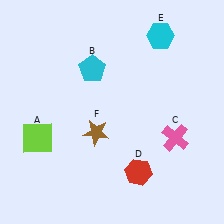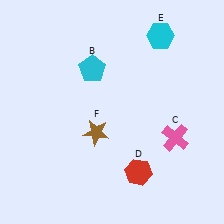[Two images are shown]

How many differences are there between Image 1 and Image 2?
There is 1 difference between the two images.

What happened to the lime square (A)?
The lime square (A) was removed in Image 2. It was in the bottom-left area of Image 1.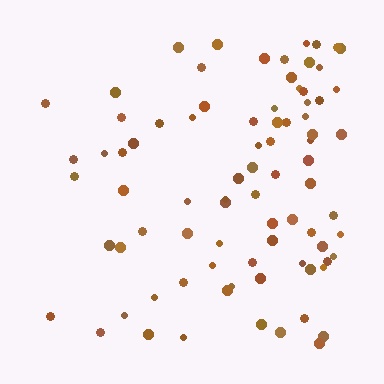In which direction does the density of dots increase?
From left to right, with the right side densest.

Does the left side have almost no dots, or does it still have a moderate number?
Still a moderate number, just noticeably fewer than the right.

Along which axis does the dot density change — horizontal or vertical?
Horizontal.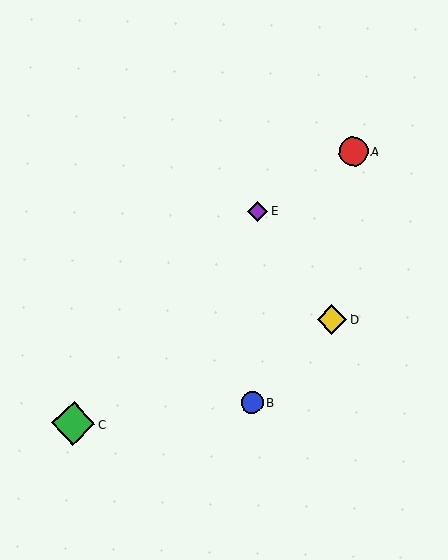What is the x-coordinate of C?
Object C is at x≈73.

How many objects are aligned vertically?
2 objects (B, E) are aligned vertically.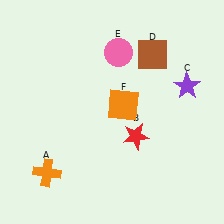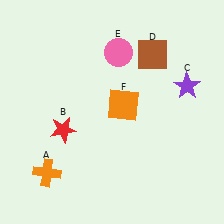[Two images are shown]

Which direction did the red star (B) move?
The red star (B) moved left.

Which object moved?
The red star (B) moved left.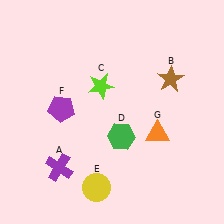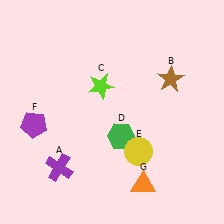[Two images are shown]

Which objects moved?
The objects that moved are: the yellow circle (E), the purple pentagon (F), the orange triangle (G).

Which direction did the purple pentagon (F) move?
The purple pentagon (F) moved left.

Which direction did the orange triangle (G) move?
The orange triangle (G) moved down.